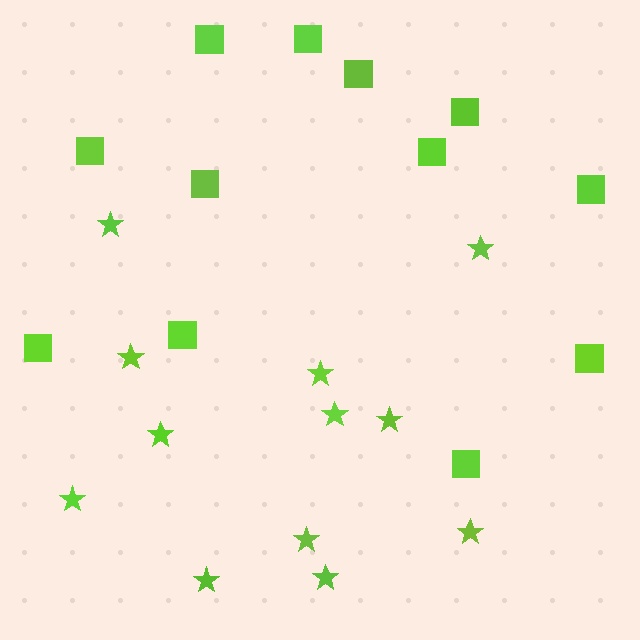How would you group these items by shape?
There are 2 groups: one group of stars (12) and one group of squares (12).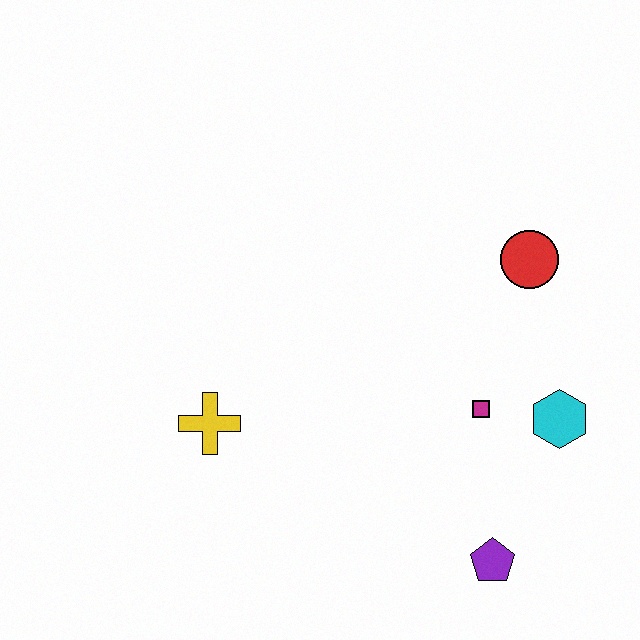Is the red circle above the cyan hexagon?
Yes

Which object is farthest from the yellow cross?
The red circle is farthest from the yellow cross.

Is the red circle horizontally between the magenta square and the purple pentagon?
No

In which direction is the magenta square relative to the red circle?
The magenta square is below the red circle.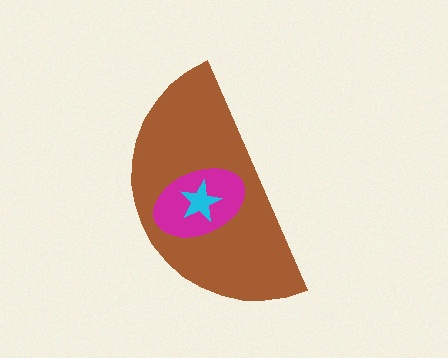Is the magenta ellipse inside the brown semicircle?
Yes.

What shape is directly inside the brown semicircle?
The magenta ellipse.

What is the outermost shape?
The brown semicircle.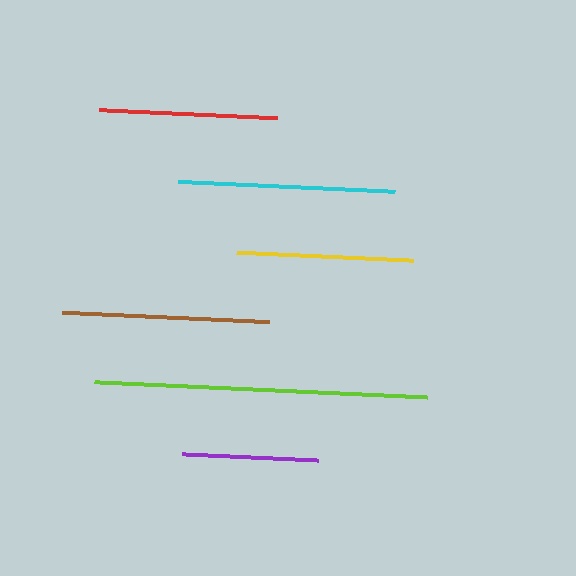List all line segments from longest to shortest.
From longest to shortest: lime, cyan, brown, red, yellow, purple.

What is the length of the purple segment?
The purple segment is approximately 137 pixels long.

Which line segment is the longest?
The lime line is the longest at approximately 333 pixels.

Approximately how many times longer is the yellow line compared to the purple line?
The yellow line is approximately 1.3 times the length of the purple line.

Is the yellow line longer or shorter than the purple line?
The yellow line is longer than the purple line.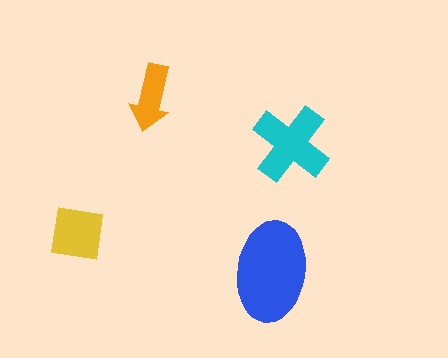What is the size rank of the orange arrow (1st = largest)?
4th.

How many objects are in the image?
There are 4 objects in the image.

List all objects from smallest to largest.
The orange arrow, the yellow square, the cyan cross, the blue ellipse.